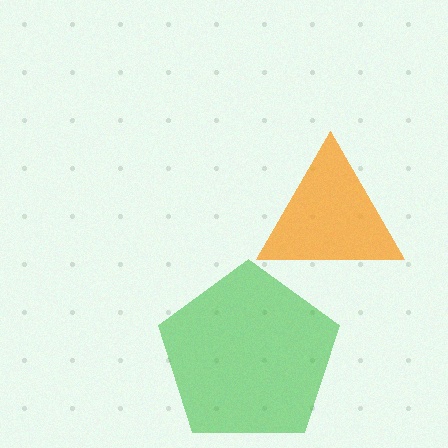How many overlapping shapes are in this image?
There are 2 overlapping shapes in the image.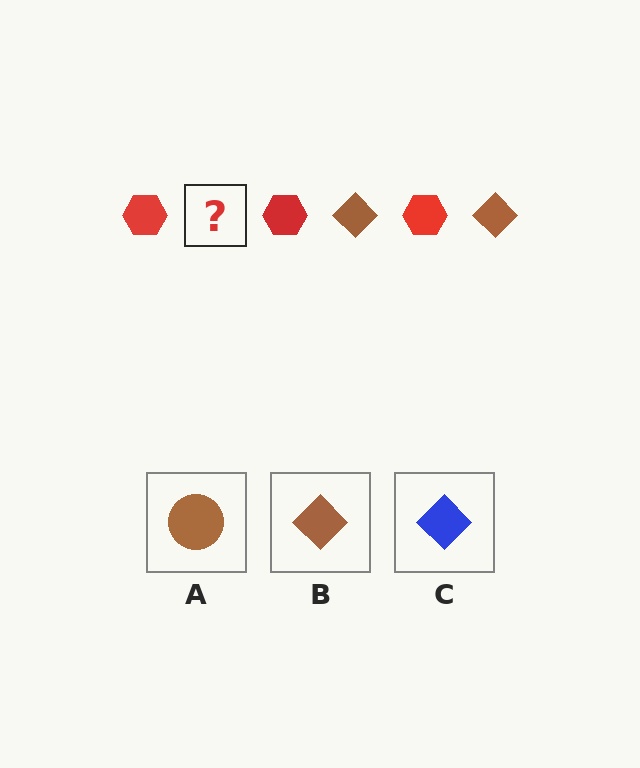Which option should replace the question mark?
Option B.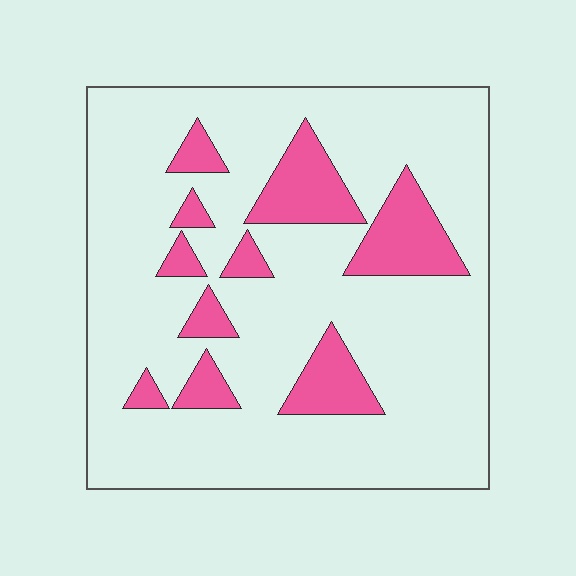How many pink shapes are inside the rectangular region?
10.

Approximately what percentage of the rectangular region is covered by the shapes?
Approximately 20%.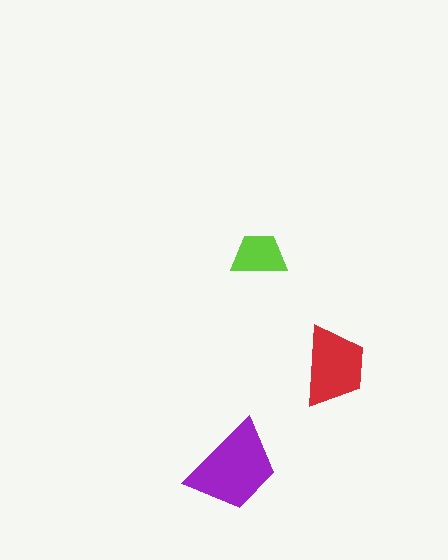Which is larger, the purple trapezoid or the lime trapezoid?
The purple one.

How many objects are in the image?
There are 3 objects in the image.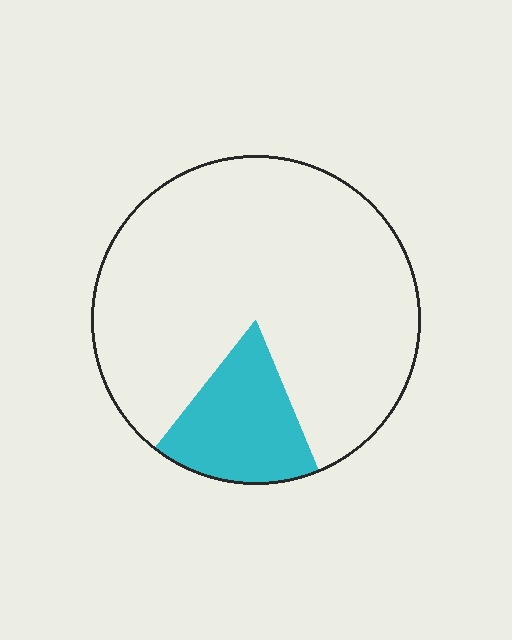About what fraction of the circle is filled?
About one sixth (1/6).